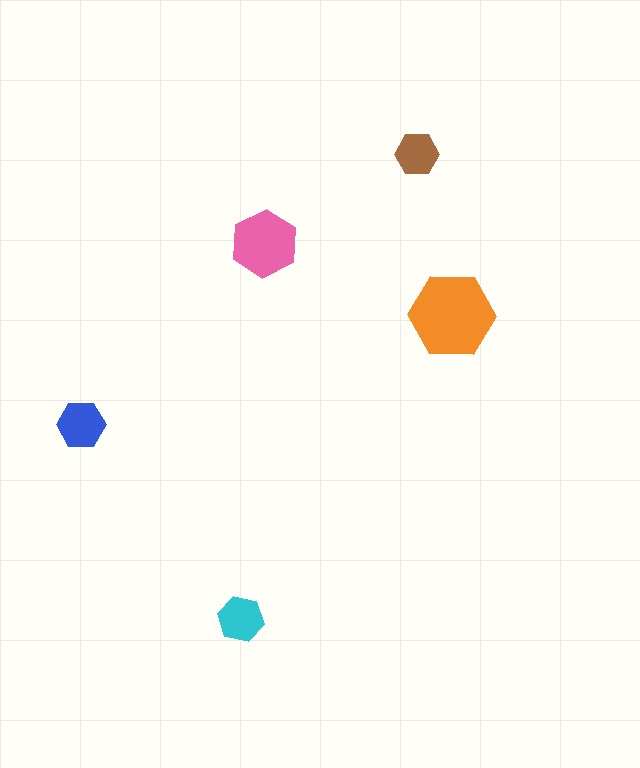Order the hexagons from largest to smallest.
the orange one, the pink one, the blue one, the cyan one, the brown one.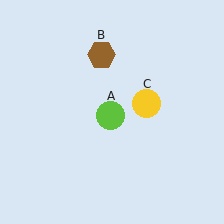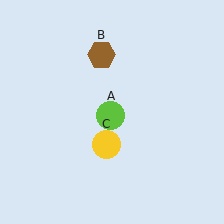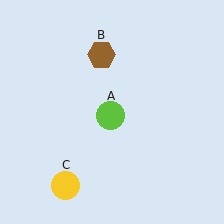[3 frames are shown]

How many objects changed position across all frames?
1 object changed position: yellow circle (object C).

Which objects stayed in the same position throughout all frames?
Lime circle (object A) and brown hexagon (object B) remained stationary.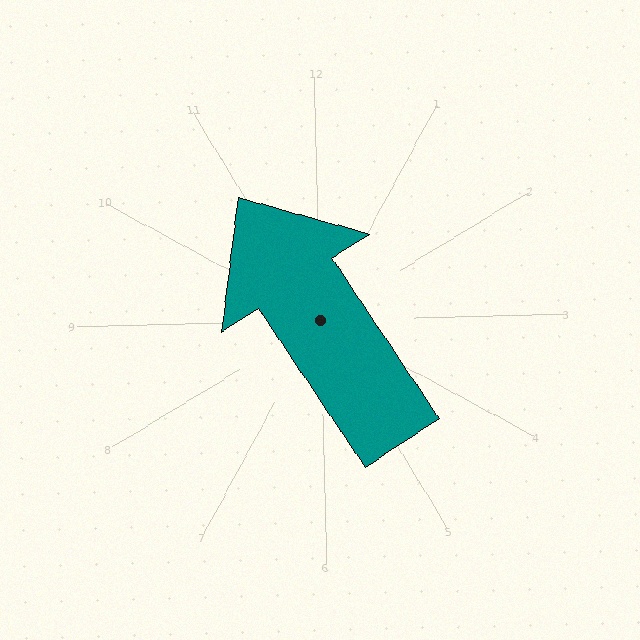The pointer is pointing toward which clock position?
Roughly 11 o'clock.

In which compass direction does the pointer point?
Northwest.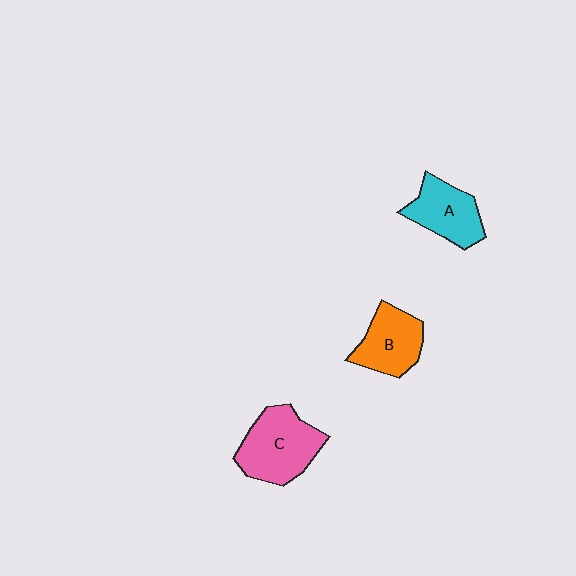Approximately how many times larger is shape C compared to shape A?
Approximately 1.3 times.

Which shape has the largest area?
Shape C (pink).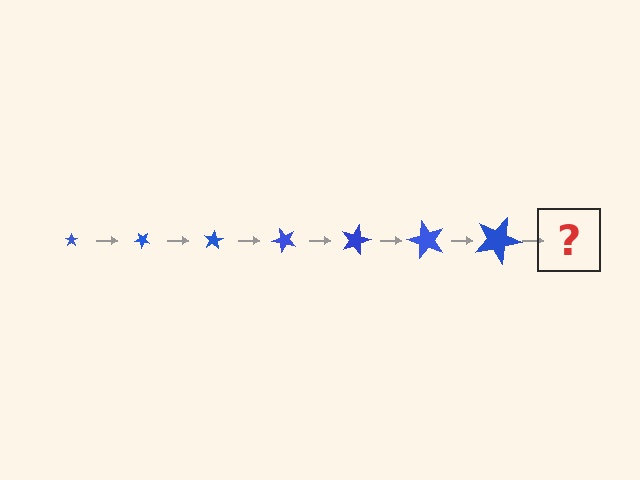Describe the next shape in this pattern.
It should be a star, larger than the previous one and rotated 280 degrees from the start.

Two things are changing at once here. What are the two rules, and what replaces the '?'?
The two rules are that the star grows larger each step and it rotates 40 degrees each step. The '?' should be a star, larger than the previous one and rotated 280 degrees from the start.